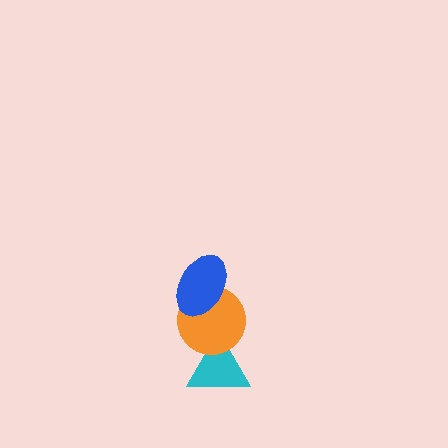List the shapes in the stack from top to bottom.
From top to bottom: the blue ellipse, the orange circle, the cyan triangle.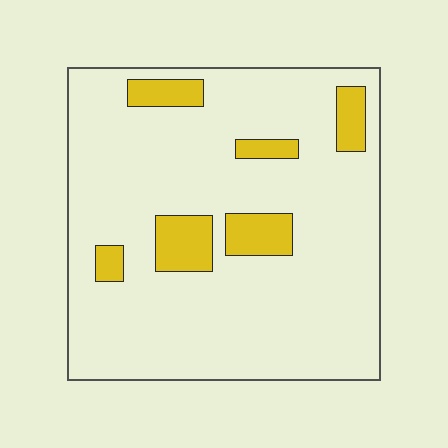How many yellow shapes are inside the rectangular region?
6.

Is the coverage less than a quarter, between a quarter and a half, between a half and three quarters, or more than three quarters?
Less than a quarter.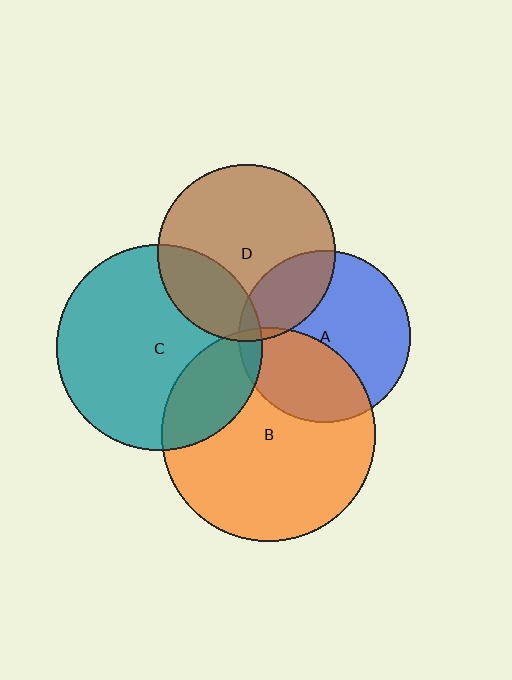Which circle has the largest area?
Circle B (orange).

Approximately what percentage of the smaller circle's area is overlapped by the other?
Approximately 40%.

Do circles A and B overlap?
Yes.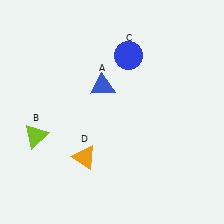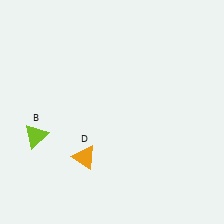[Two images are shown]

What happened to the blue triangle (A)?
The blue triangle (A) was removed in Image 2. It was in the top-left area of Image 1.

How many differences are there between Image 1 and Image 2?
There are 2 differences between the two images.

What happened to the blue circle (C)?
The blue circle (C) was removed in Image 2. It was in the top-right area of Image 1.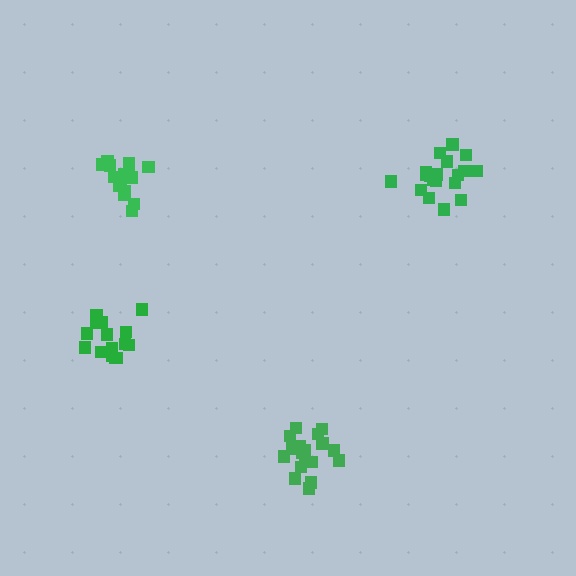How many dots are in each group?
Group 1: 18 dots, Group 2: 17 dots, Group 3: 16 dots, Group 4: 19 dots (70 total).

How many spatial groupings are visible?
There are 4 spatial groupings.